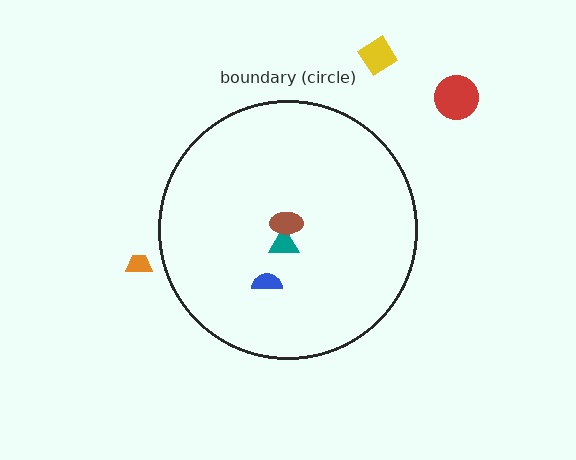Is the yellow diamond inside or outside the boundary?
Outside.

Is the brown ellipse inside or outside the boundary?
Inside.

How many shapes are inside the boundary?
3 inside, 3 outside.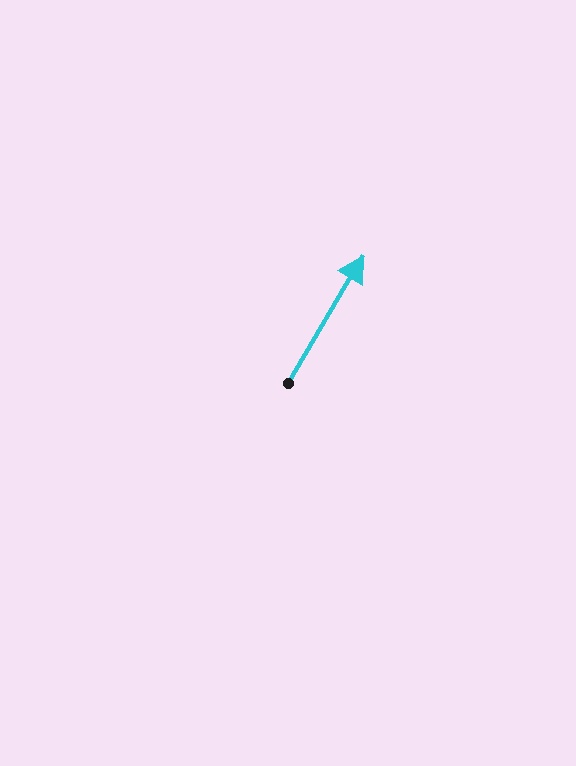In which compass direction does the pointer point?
Northeast.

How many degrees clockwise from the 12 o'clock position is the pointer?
Approximately 31 degrees.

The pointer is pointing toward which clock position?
Roughly 1 o'clock.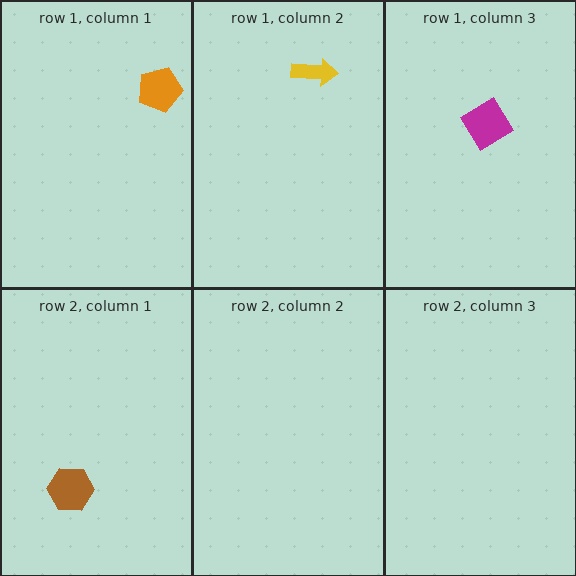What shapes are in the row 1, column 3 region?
The magenta diamond.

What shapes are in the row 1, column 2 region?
The yellow arrow.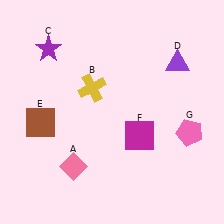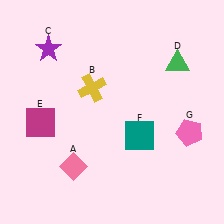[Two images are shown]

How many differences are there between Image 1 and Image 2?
There are 3 differences between the two images.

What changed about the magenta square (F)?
In Image 1, F is magenta. In Image 2, it changed to teal.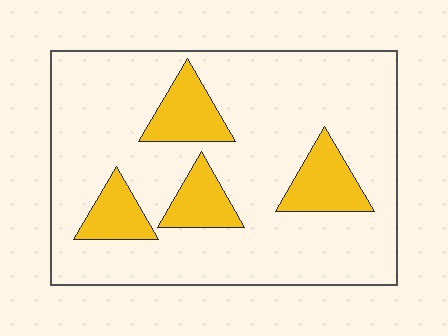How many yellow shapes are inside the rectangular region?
4.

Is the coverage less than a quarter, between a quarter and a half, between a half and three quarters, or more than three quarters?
Less than a quarter.